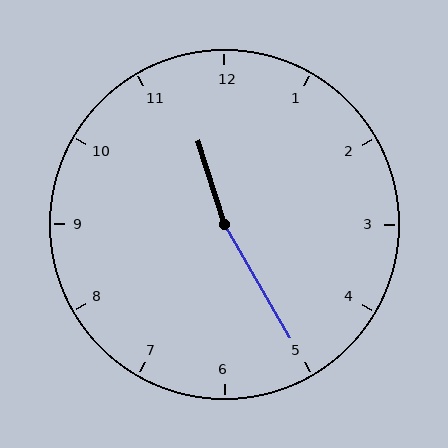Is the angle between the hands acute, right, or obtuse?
It is obtuse.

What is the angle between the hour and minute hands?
Approximately 168 degrees.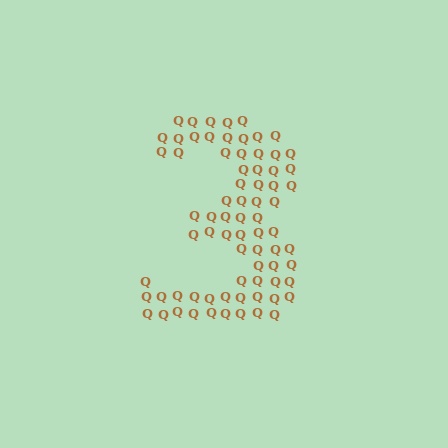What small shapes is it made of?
It is made of small letter Q's.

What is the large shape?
The large shape is the digit 3.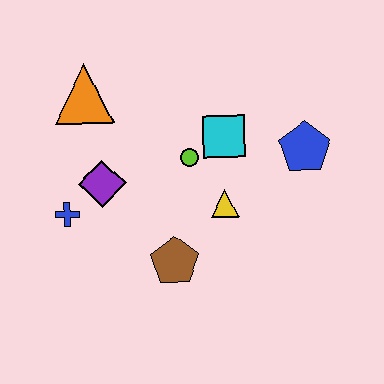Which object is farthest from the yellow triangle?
The orange triangle is farthest from the yellow triangle.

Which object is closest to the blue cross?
The purple diamond is closest to the blue cross.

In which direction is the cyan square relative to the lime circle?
The cyan square is to the right of the lime circle.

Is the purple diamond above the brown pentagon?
Yes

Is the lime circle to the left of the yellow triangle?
Yes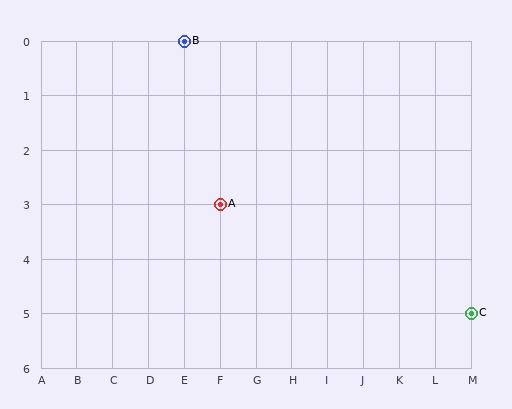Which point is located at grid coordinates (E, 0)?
Point B is at (E, 0).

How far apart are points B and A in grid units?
Points B and A are 1 column and 3 rows apart (about 3.2 grid units diagonally).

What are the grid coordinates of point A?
Point A is at grid coordinates (F, 3).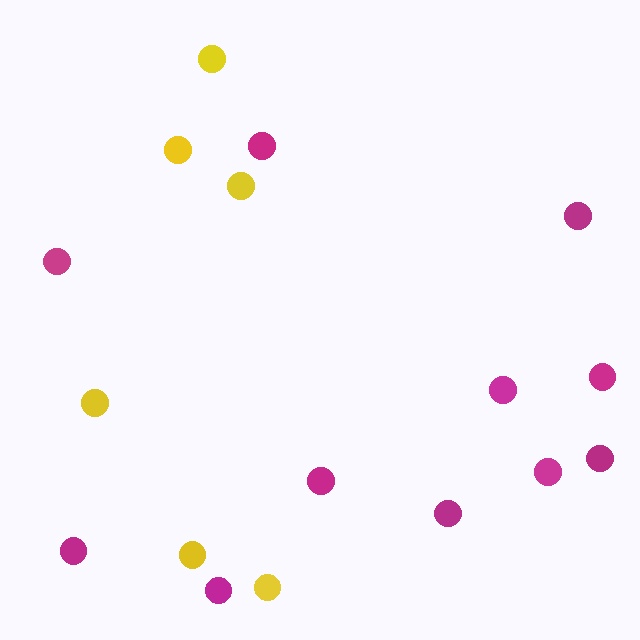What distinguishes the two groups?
There are 2 groups: one group of yellow circles (6) and one group of magenta circles (11).